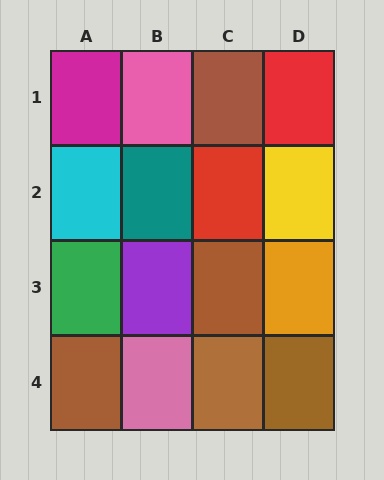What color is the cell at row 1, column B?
Pink.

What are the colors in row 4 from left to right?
Brown, pink, brown, brown.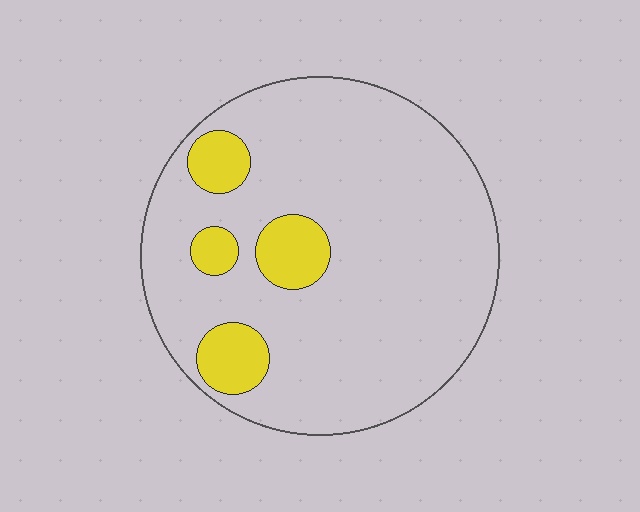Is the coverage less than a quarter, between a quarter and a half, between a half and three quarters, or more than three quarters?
Less than a quarter.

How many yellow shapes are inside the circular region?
4.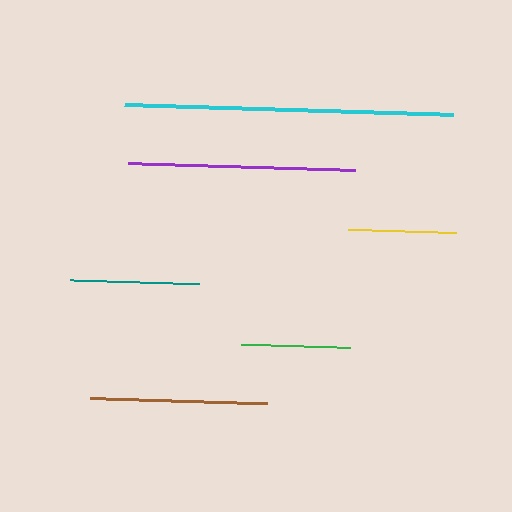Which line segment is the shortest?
The yellow line is the shortest at approximately 108 pixels.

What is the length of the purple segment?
The purple segment is approximately 226 pixels long.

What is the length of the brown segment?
The brown segment is approximately 177 pixels long.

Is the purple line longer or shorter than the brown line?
The purple line is longer than the brown line.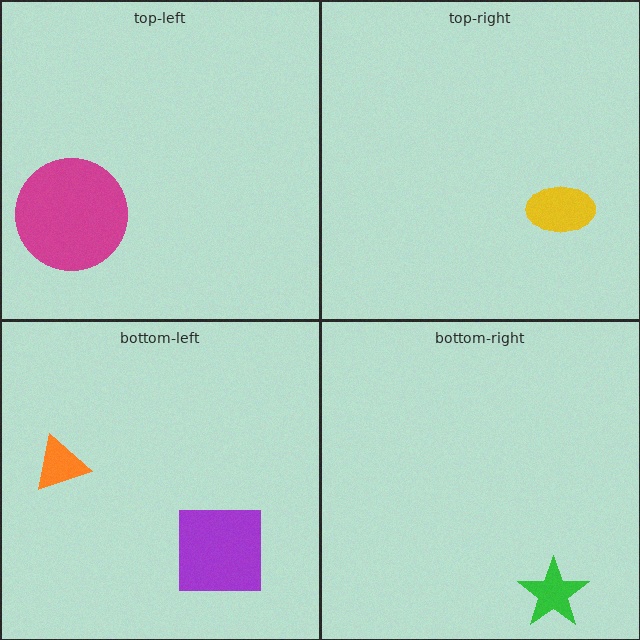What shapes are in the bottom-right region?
The green star.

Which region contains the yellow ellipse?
The top-right region.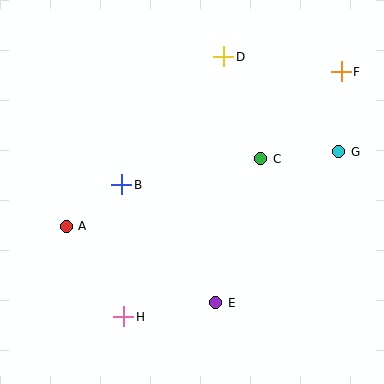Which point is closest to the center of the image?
Point B at (122, 185) is closest to the center.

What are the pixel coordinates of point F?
Point F is at (341, 72).